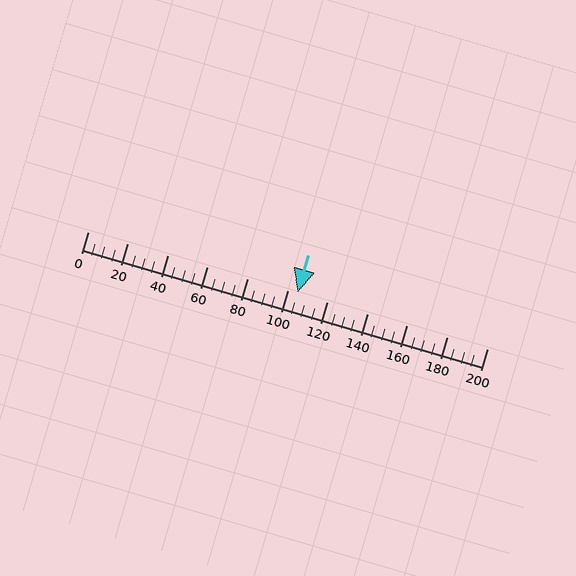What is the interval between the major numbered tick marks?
The major tick marks are spaced 20 units apart.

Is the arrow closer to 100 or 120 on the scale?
The arrow is closer to 100.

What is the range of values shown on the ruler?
The ruler shows values from 0 to 200.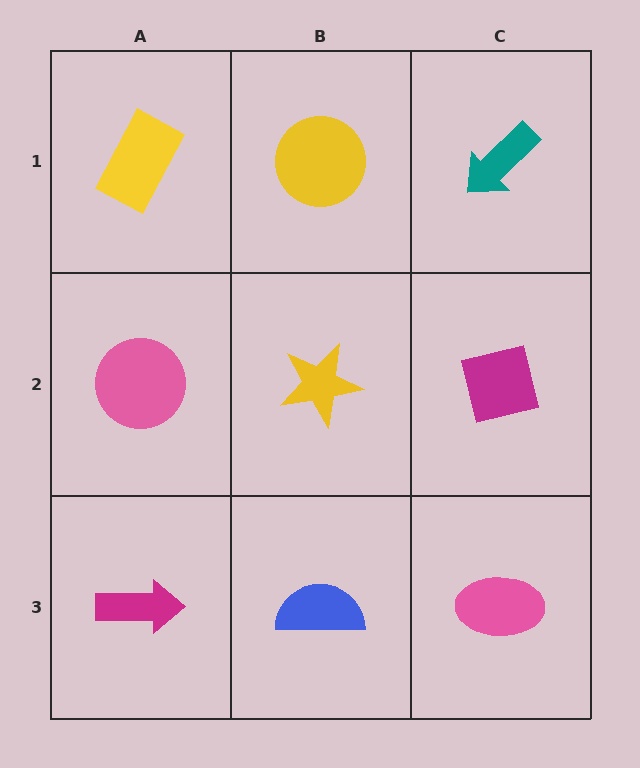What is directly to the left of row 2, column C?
A yellow star.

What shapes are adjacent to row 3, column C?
A magenta square (row 2, column C), a blue semicircle (row 3, column B).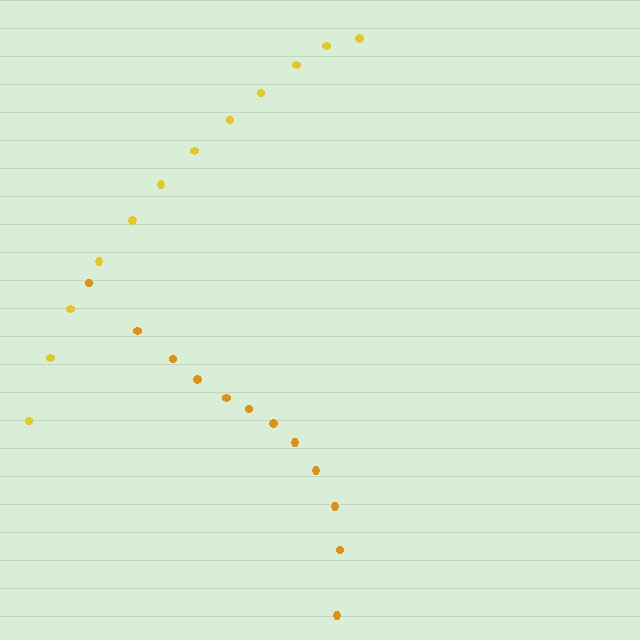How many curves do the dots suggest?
There are 2 distinct paths.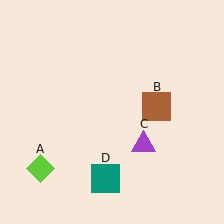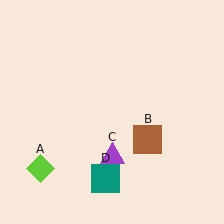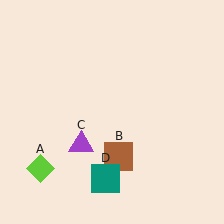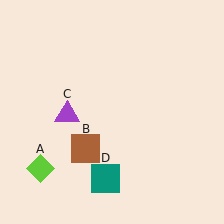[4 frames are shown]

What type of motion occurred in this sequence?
The brown square (object B), purple triangle (object C) rotated clockwise around the center of the scene.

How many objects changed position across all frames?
2 objects changed position: brown square (object B), purple triangle (object C).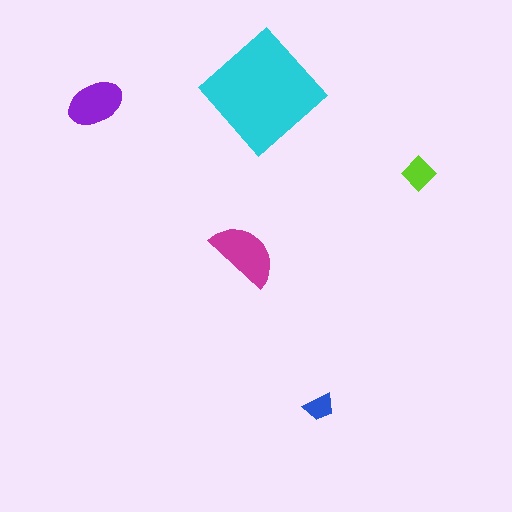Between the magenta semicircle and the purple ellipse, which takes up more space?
The magenta semicircle.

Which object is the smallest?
The blue trapezoid.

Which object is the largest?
The cyan diamond.